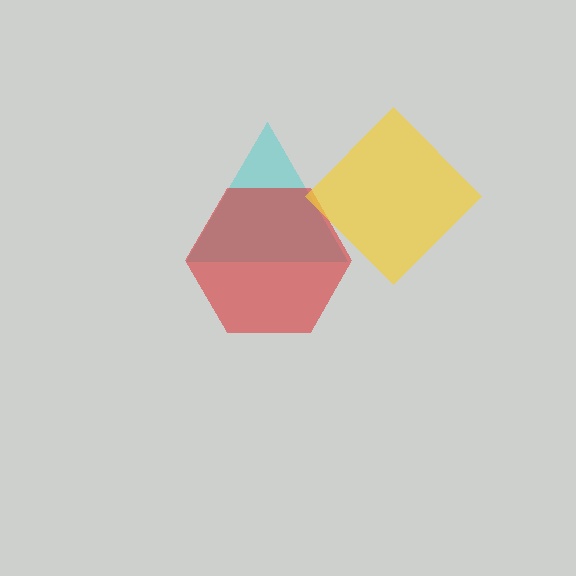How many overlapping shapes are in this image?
There are 3 overlapping shapes in the image.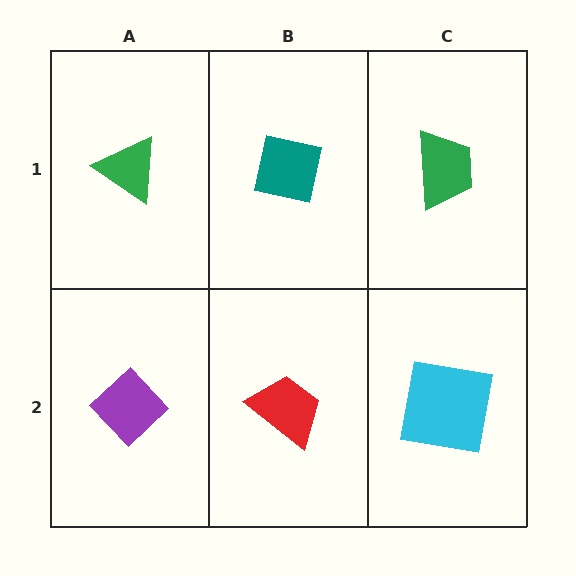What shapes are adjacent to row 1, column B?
A red trapezoid (row 2, column B), a green triangle (row 1, column A), a green trapezoid (row 1, column C).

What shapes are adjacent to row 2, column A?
A green triangle (row 1, column A), a red trapezoid (row 2, column B).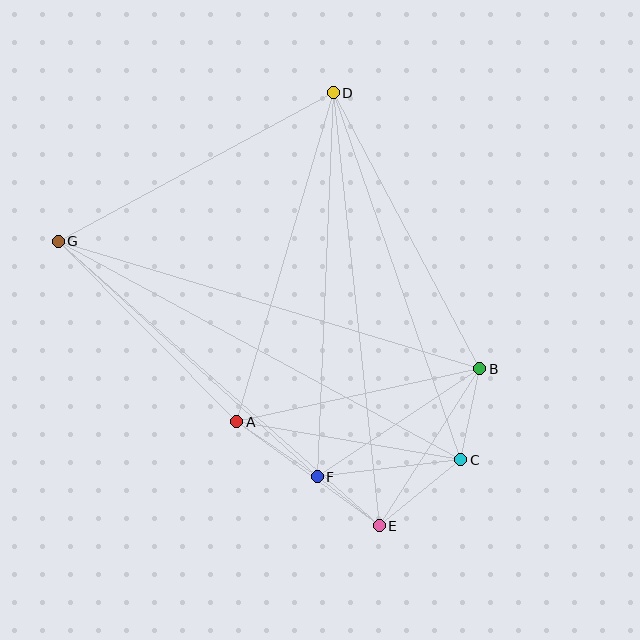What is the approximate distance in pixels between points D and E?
The distance between D and E is approximately 436 pixels.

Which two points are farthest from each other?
Points C and G are farthest from each other.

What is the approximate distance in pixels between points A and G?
The distance between A and G is approximately 254 pixels.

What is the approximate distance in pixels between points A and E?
The distance between A and E is approximately 176 pixels.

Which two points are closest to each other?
Points E and F are closest to each other.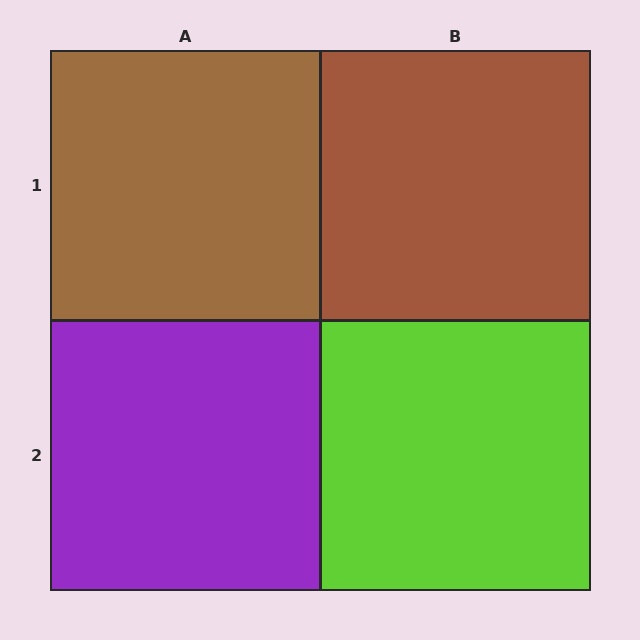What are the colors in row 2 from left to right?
Purple, lime.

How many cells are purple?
1 cell is purple.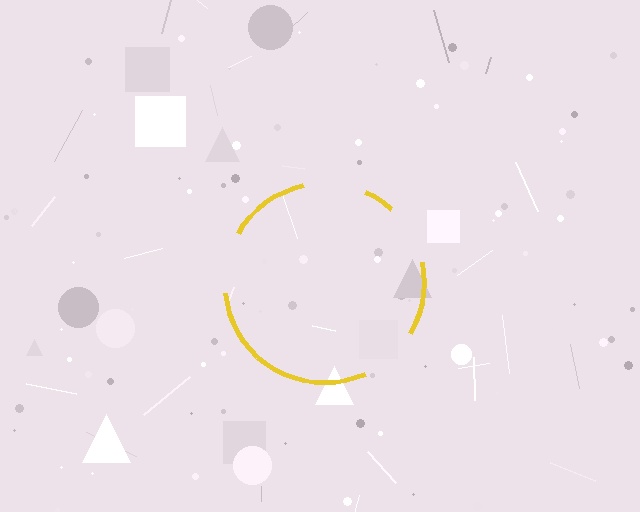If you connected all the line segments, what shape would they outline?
They would outline a circle.